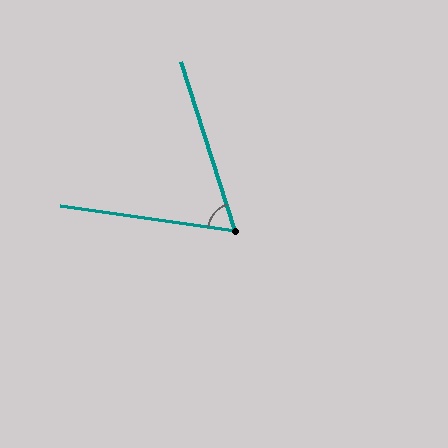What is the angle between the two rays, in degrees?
Approximately 64 degrees.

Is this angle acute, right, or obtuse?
It is acute.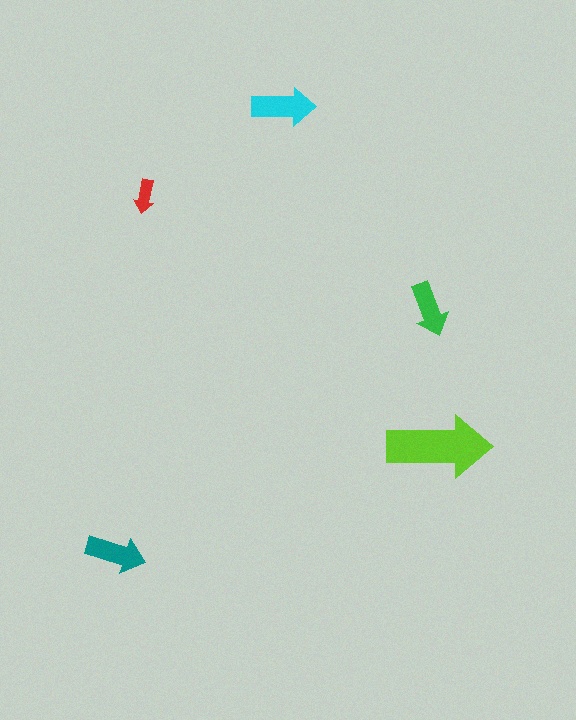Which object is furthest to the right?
The lime arrow is rightmost.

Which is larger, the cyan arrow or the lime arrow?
The lime one.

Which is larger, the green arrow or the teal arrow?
The teal one.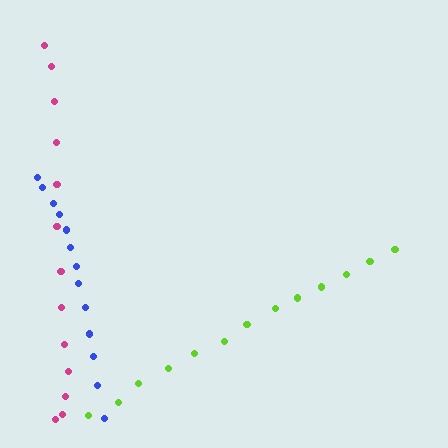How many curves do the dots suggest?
There are 3 distinct paths.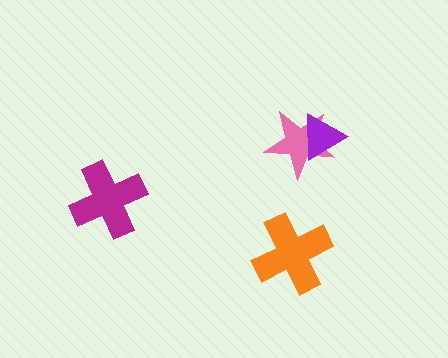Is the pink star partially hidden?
Yes, it is partially covered by another shape.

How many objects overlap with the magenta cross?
0 objects overlap with the magenta cross.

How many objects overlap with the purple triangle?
1 object overlaps with the purple triangle.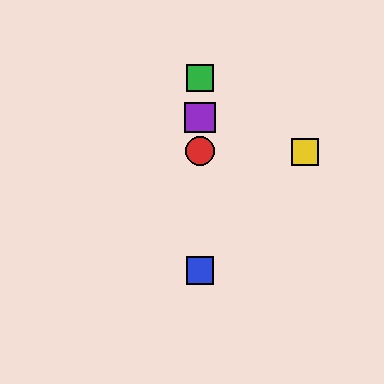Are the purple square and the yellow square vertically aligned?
No, the purple square is at x≈200 and the yellow square is at x≈305.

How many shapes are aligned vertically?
4 shapes (the red circle, the blue square, the green square, the purple square) are aligned vertically.